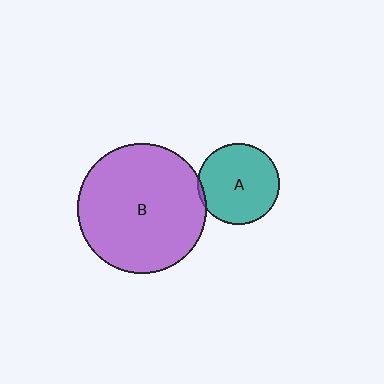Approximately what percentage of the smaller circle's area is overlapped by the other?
Approximately 5%.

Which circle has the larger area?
Circle B (purple).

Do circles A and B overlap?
Yes.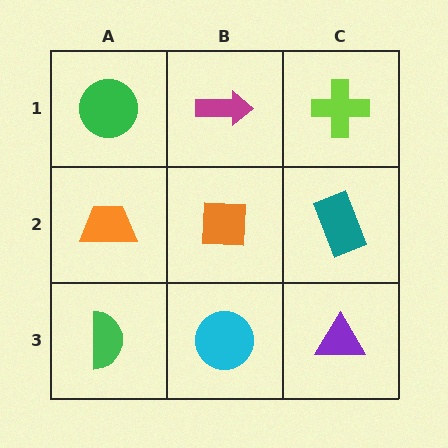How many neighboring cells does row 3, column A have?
2.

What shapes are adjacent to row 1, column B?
An orange square (row 2, column B), a green circle (row 1, column A), a lime cross (row 1, column C).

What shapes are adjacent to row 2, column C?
A lime cross (row 1, column C), a purple triangle (row 3, column C), an orange square (row 2, column B).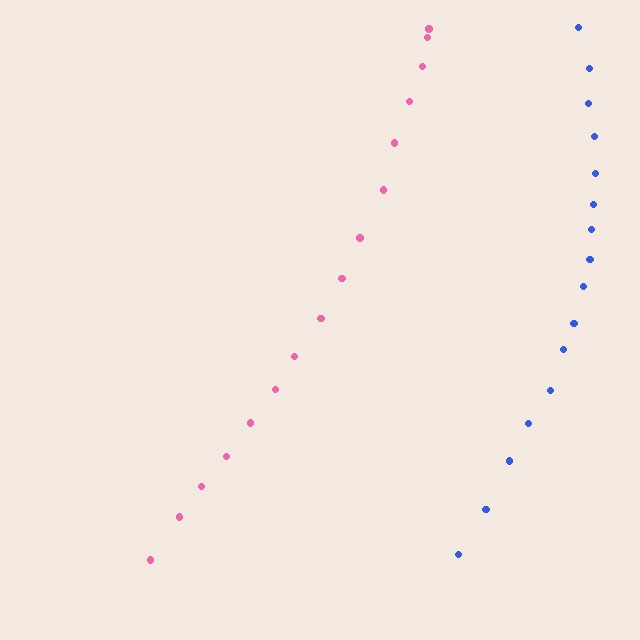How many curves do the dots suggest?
There are 2 distinct paths.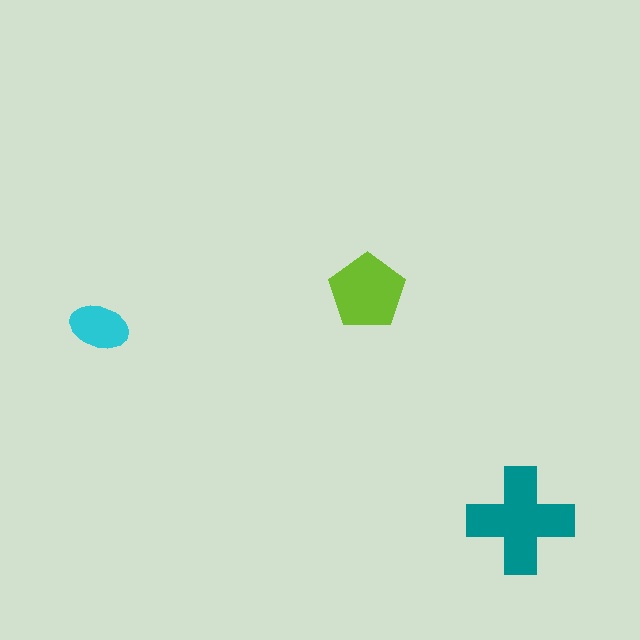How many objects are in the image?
There are 3 objects in the image.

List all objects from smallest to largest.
The cyan ellipse, the lime pentagon, the teal cross.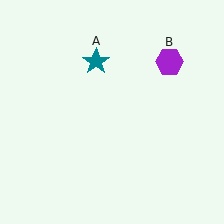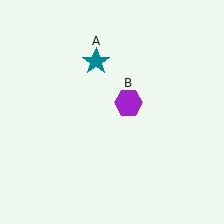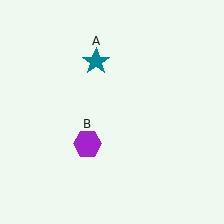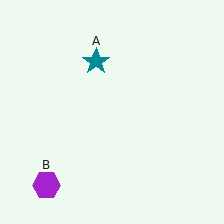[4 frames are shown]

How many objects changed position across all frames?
1 object changed position: purple hexagon (object B).